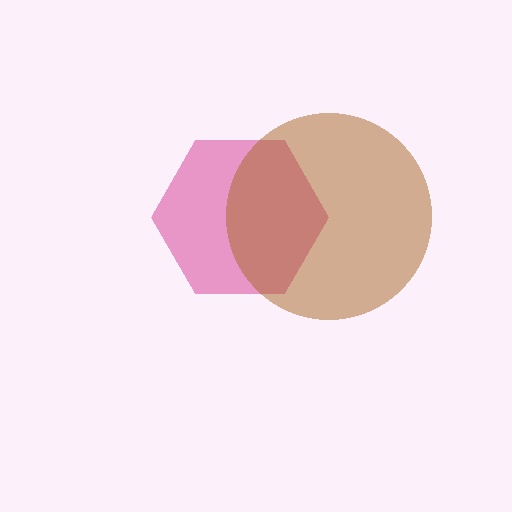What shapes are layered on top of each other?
The layered shapes are: a pink hexagon, a brown circle.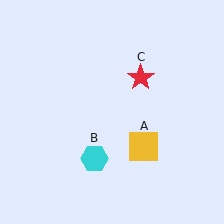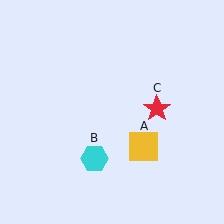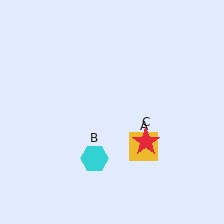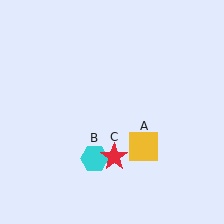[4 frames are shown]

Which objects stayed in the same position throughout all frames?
Yellow square (object A) and cyan hexagon (object B) remained stationary.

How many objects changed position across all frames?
1 object changed position: red star (object C).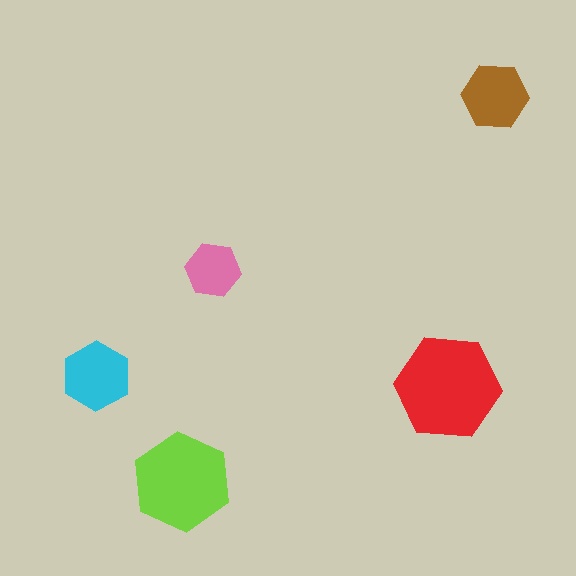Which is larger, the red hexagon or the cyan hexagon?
The red one.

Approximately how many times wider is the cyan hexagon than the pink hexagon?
About 1.5 times wider.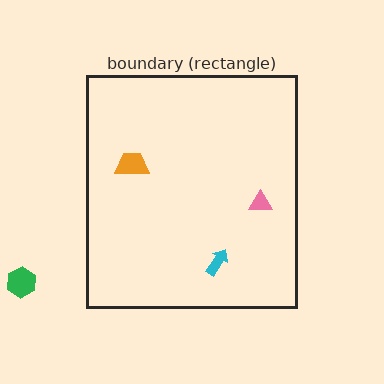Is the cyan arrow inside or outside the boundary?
Inside.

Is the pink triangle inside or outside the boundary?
Inside.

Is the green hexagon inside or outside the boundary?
Outside.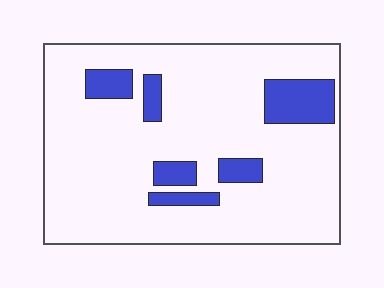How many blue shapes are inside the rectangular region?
6.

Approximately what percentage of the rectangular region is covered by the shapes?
Approximately 15%.